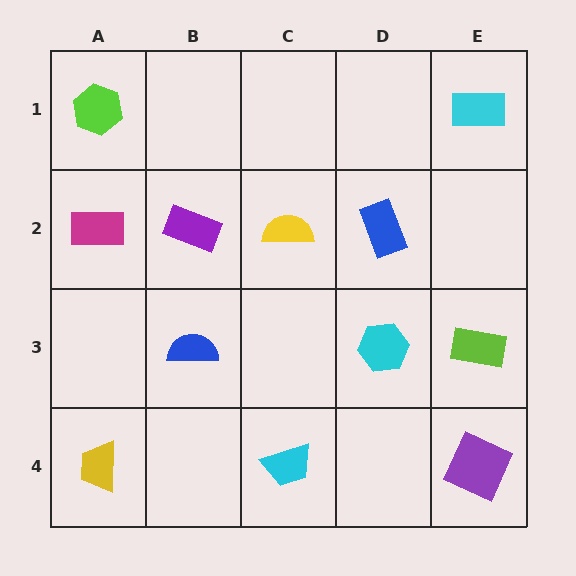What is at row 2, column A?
A magenta rectangle.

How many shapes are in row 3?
3 shapes.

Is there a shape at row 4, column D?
No, that cell is empty.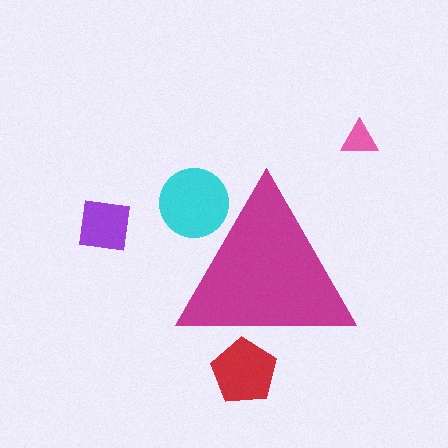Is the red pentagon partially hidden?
Yes, the red pentagon is partially hidden behind the magenta triangle.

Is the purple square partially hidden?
No, the purple square is fully visible.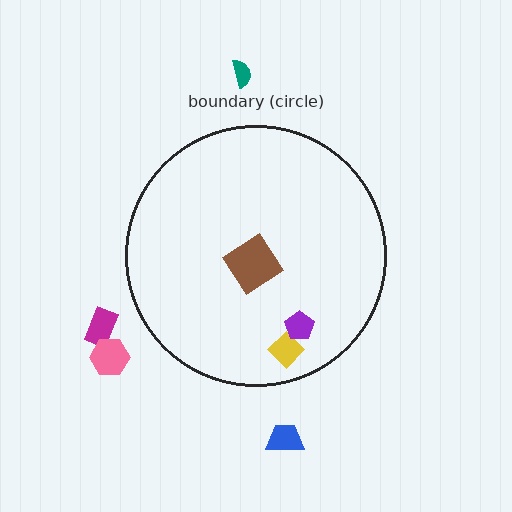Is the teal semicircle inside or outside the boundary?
Outside.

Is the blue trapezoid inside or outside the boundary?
Outside.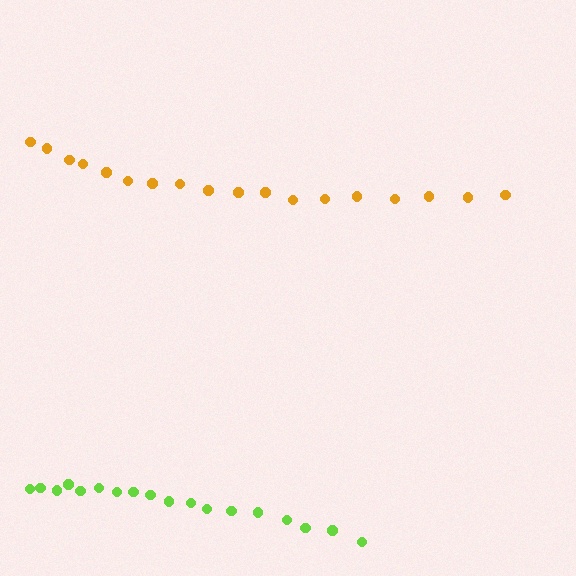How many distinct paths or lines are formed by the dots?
There are 2 distinct paths.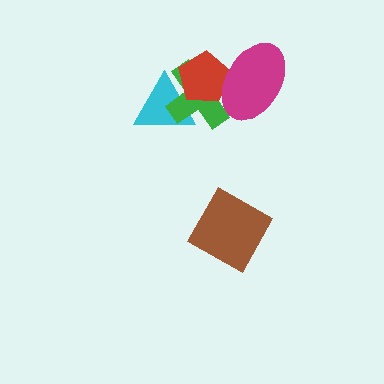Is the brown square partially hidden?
No, no other shape covers it.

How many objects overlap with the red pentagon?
3 objects overlap with the red pentagon.